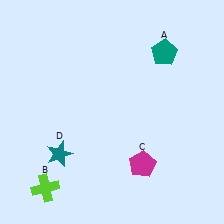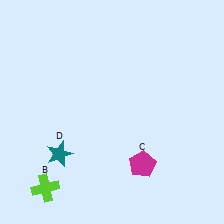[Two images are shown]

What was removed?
The teal pentagon (A) was removed in Image 2.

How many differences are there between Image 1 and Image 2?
There is 1 difference between the two images.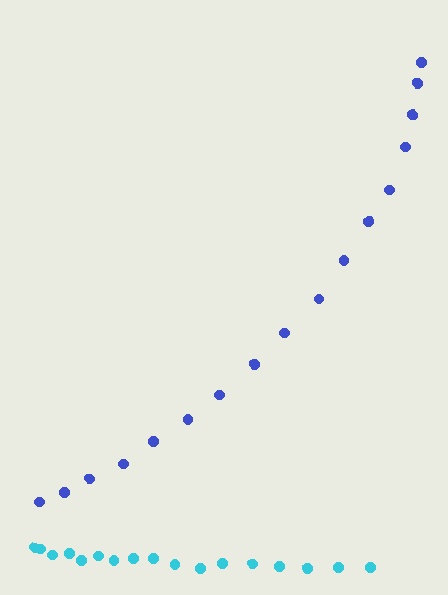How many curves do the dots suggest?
There are 2 distinct paths.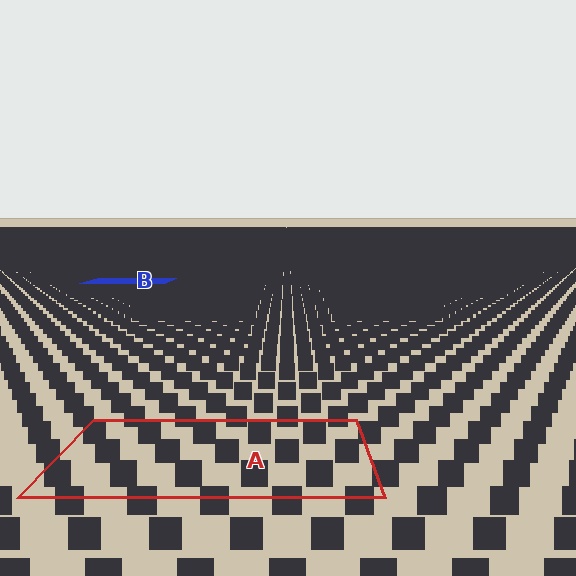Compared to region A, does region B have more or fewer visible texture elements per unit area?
Region B has more texture elements per unit area — they are packed more densely because it is farther away.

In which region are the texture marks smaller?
The texture marks are smaller in region B, because it is farther away.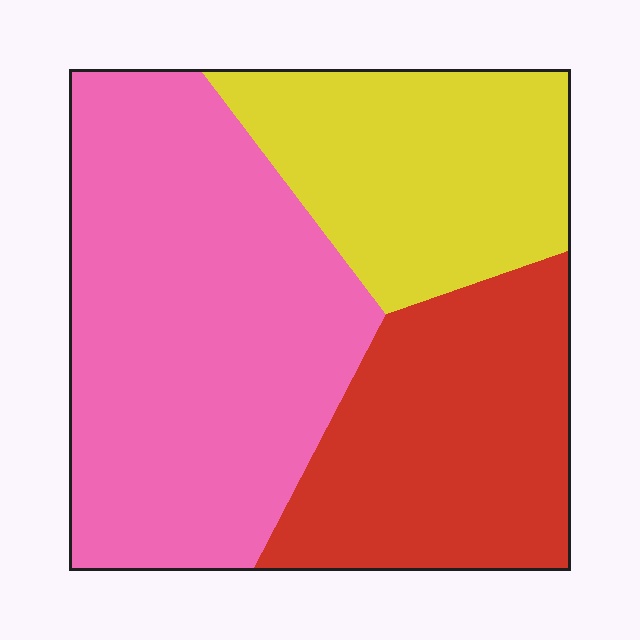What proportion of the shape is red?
Red covers 28% of the shape.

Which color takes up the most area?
Pink, at roughly 45%.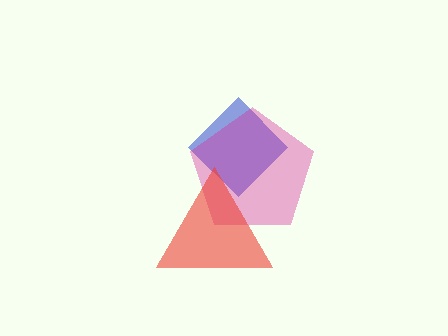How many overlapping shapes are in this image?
There are 3 overlapping shapes in the image.